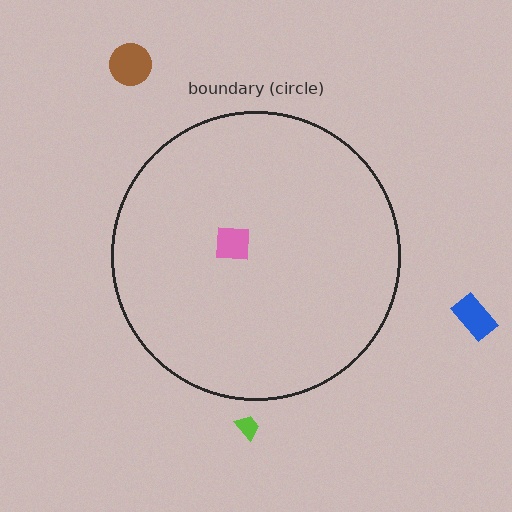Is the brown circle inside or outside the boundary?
Outside.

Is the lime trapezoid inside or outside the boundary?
Outside.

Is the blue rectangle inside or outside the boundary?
Outside.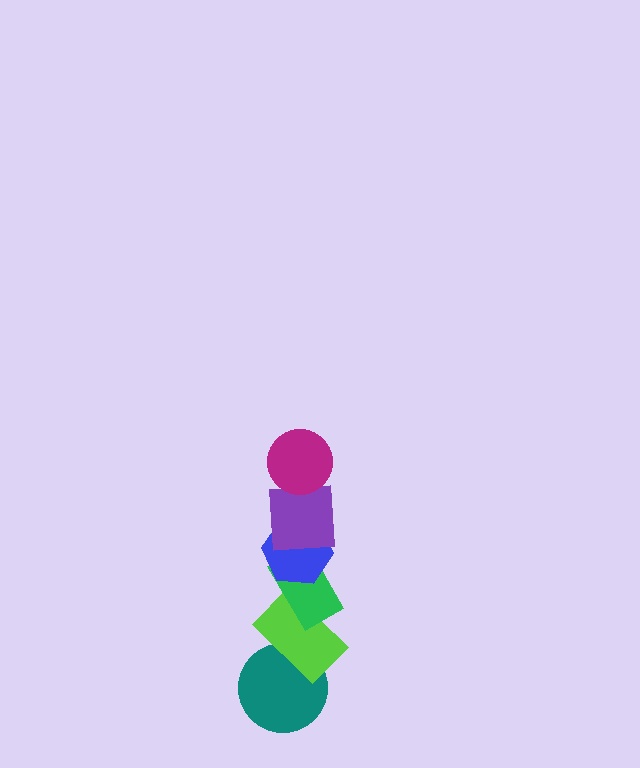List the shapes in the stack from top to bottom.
From top to bottom: the magenta circle, the purple square, the blue hexagon, the green rectangle, the lime rectangle, the teal circle.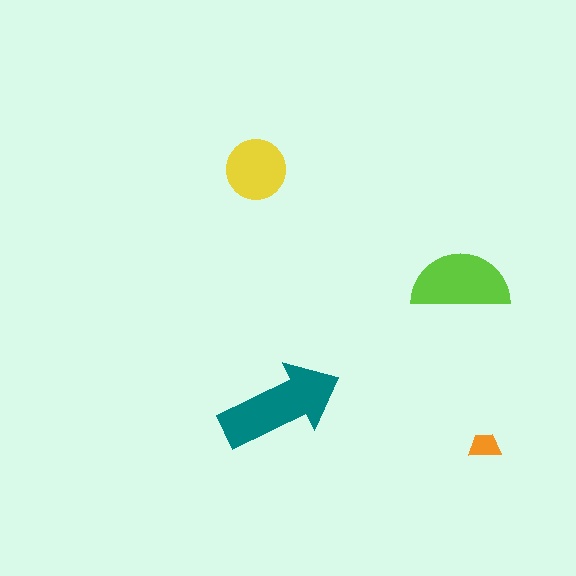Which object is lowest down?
The orange trapezoid is bottommost.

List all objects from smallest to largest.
The orange trapezoid, the yellow circle, the lime semicircle, the teal arrow.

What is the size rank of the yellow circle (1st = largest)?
3rd.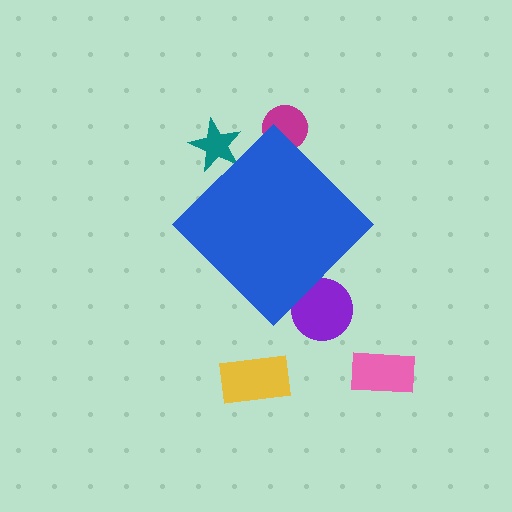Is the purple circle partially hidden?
Yes, the purple circle is partially hidden behind the blue diamond.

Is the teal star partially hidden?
Yes, the teal star is partially hidden behind the blue diamond.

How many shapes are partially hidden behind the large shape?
3 shapes are partially hidden.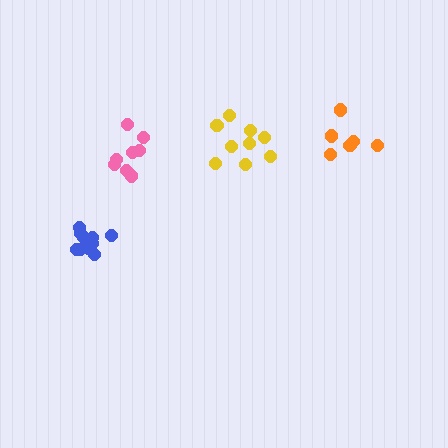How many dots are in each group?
Group 1: 10 dots, Group 2: 9 dots, Group 3: 8 dots, Group 4: 7 dots (34 total).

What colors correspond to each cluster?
The clusters are colored: blue, yellow, pink, orange.